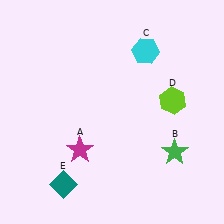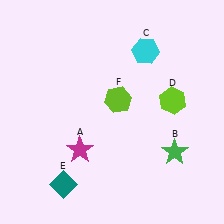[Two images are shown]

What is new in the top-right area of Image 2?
A lime hexagon (F) was added in the top-right area of Image 2.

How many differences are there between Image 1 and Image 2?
There is 1 difference between the two images.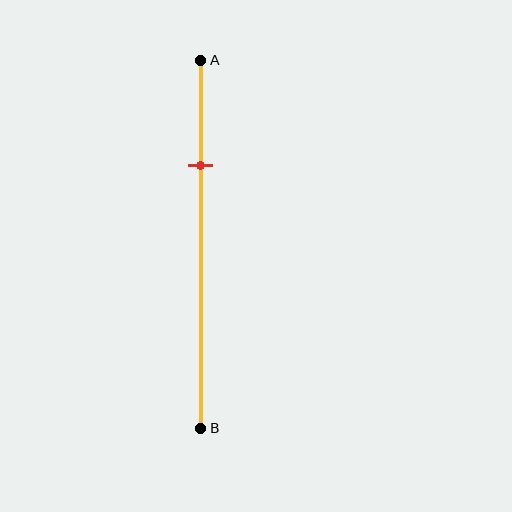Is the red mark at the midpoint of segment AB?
No, the mark is at about 30% from A, not at the 50% midpoint.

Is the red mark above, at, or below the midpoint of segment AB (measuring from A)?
The red mark is above the midpoint of segment AB.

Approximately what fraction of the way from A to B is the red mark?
The red mark is approximately 30% of the way from A to B.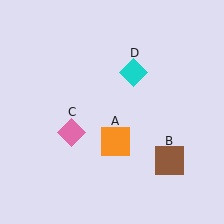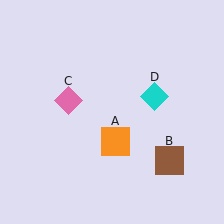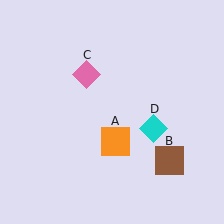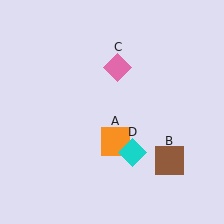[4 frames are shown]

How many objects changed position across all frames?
2 objects changed position: pink diamond (object C), cyan diamond (object D).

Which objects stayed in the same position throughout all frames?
Orange square (object A) and brown square (object B) remained stationary.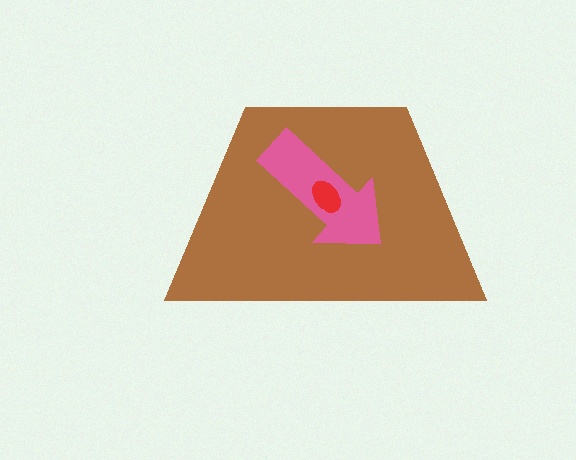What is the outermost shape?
The brown trapezoid.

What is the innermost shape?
The red ellipse.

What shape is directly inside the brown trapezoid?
The pink arrow.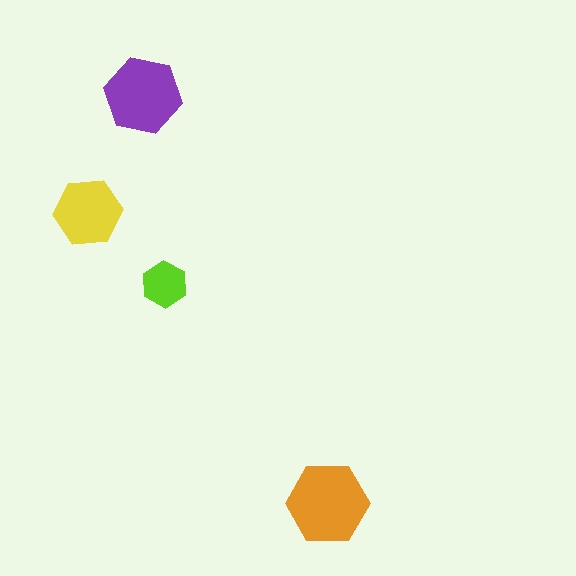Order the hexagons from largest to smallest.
the orange one, the purple one, the yellow one, the lime one.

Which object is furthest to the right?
The orange hexagon is rightmost.